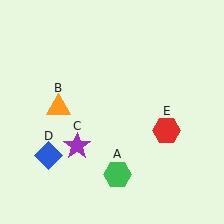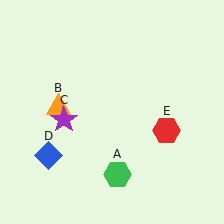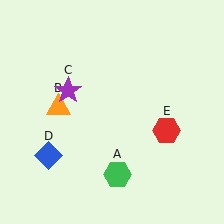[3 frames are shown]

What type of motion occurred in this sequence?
The purple star (object C) rotated clockwise around the center of the scene.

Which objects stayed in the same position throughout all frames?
Green hexagon (object A) and orange triangle (object B) and blue diamond (object D) and red hexagon (object E) remained stationary.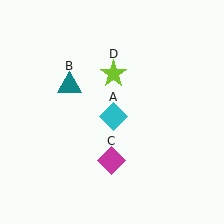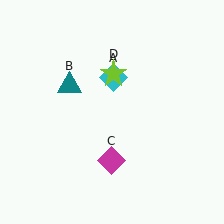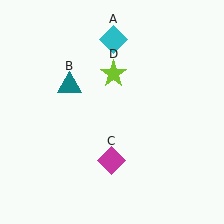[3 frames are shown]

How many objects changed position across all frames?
1 object changed position: cyan diamond (object A).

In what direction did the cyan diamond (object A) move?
The cyan diamond (object A) moved up.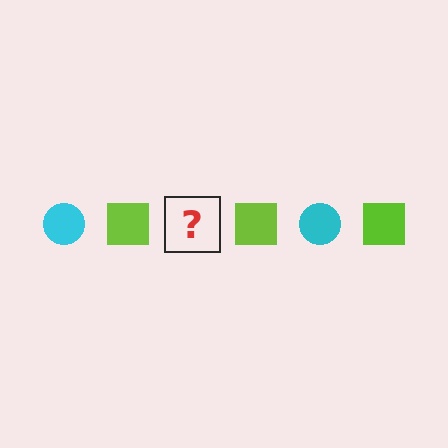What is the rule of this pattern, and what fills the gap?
The rule is that the pattern alternates between cyan circle and lime square. The gap should be filled with a cyan circle.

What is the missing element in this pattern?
The missing element is a cyan circle.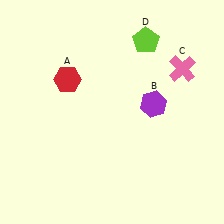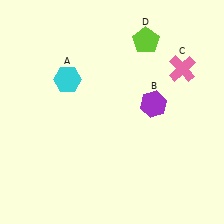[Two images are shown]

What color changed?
The hexagon (A) changed from red in Image 1 to cyan in Image 2.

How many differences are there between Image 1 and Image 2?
There is 1 difference between the two images.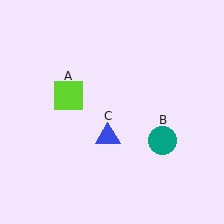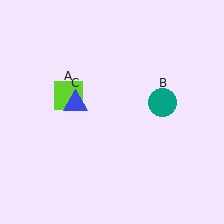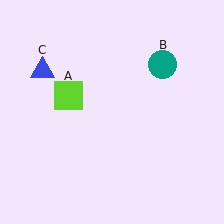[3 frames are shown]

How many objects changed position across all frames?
2 objects changed position: teal circle (object B), blue triangle (object C).